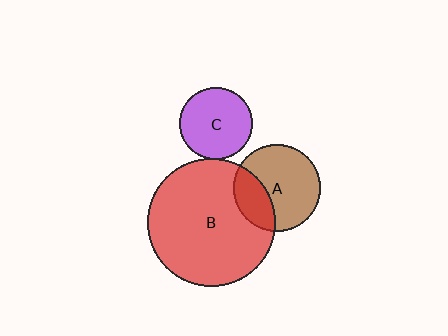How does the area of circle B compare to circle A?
Approximately 2.1 times.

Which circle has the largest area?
Circle B (red).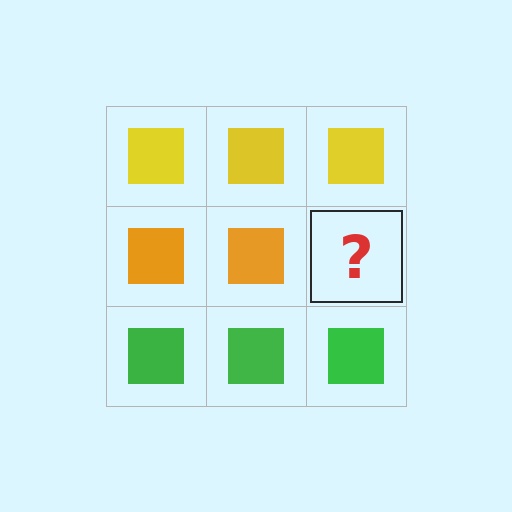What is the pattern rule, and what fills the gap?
The rule is that each row has a consistent color. The gap should be filled with an orange square.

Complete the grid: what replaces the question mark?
The question mark should be replaced with an orange square.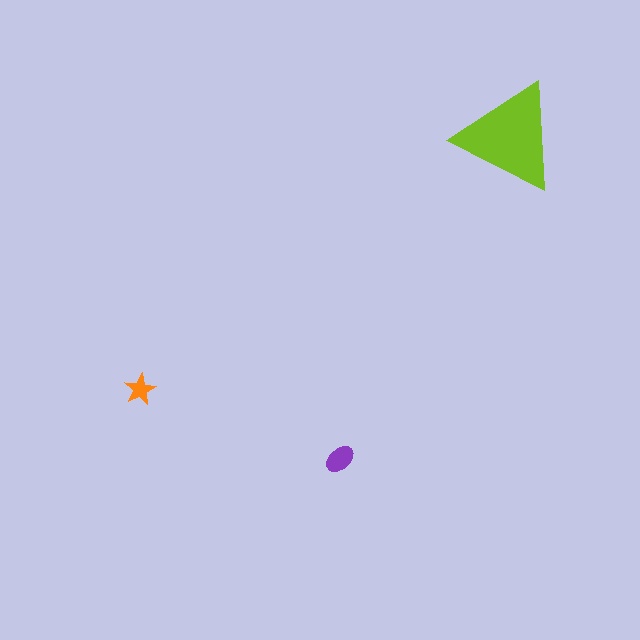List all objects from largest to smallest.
The lime triangle, the purple ellipse, the orange star.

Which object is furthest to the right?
The lime triangle is rightmost.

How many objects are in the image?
There are 3 objects in the image.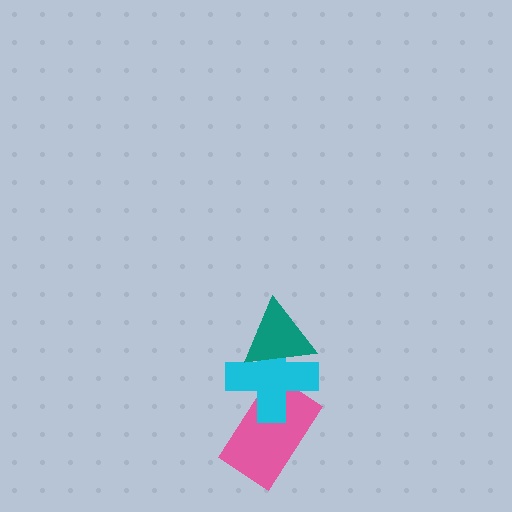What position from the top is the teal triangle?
The teal triangle is 1st from the top.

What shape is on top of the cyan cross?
The teal triangle is on top of the cyan cross.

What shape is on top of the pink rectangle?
The cyan cross is on top of the pink rectangle.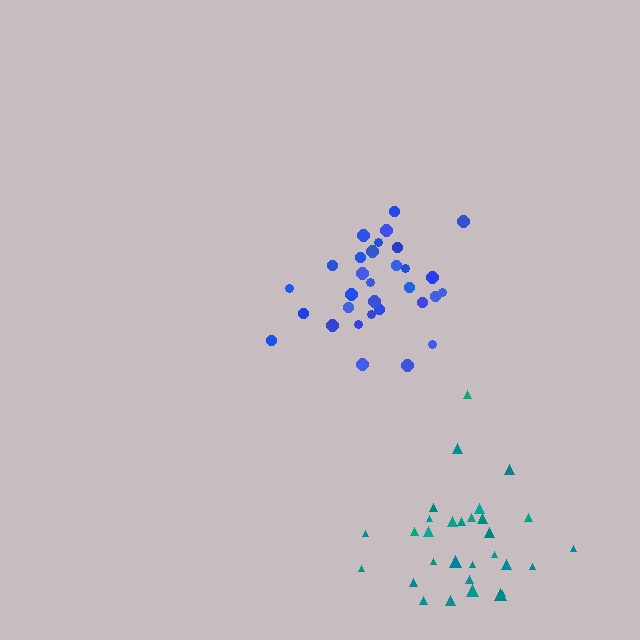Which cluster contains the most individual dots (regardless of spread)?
Blue (31).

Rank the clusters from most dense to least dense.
teal, blue.